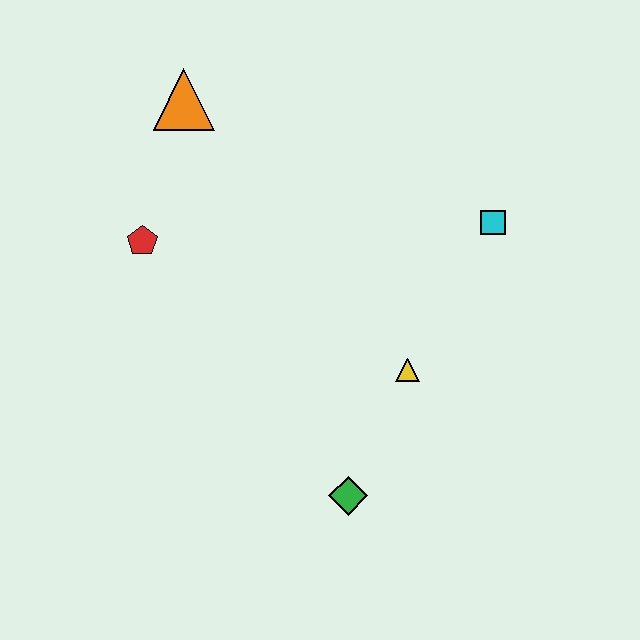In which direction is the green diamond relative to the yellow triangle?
The green diamond is below the yellow triangle.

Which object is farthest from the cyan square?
The red pentagon is farthest from the cyan square.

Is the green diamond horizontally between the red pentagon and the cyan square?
Yes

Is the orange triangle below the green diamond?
No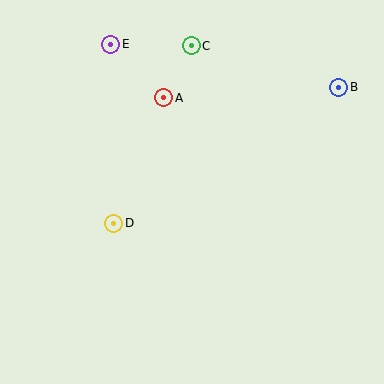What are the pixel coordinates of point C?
Point C is at (191, 46).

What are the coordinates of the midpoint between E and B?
The midpoint between E and B is at (225, 66).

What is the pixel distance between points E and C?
The distance between E and C is 81 pixels.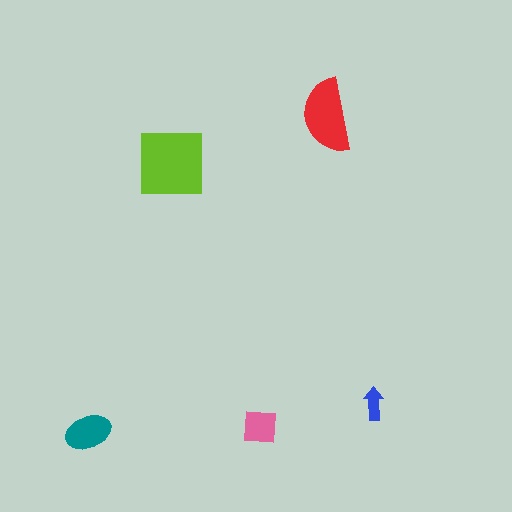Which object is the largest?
The lime square.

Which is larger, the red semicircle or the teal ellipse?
The red semicircle.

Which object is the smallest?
The blue arrow.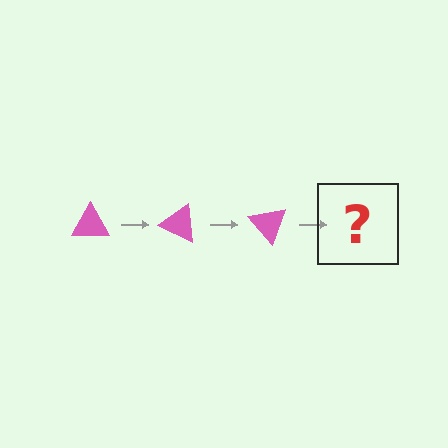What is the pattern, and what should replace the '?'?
The pattern is that the triangle rotates 25 degrees each step. The '?' should be a pink triangle rotated 75 degrees.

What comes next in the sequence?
The next element should be a pink triangle rotated 75 degrees.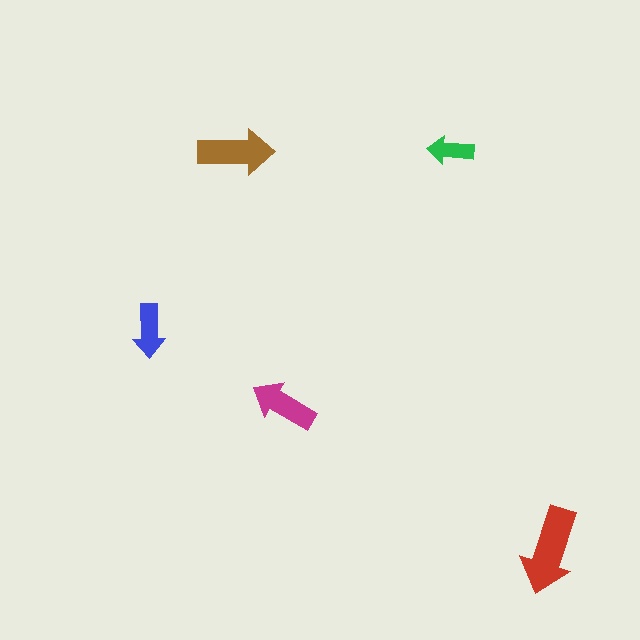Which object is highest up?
The green arrow is topmost.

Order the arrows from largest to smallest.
the red one, the brown one, the magenta one, the blue one, the green one.